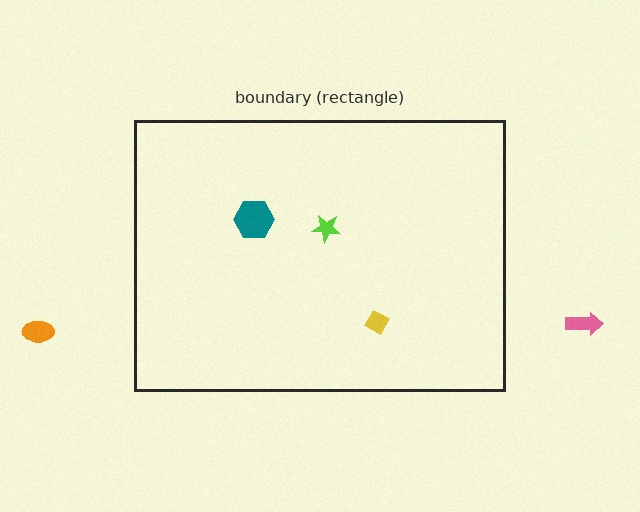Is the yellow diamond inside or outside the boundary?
Inside.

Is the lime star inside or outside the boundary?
Inside.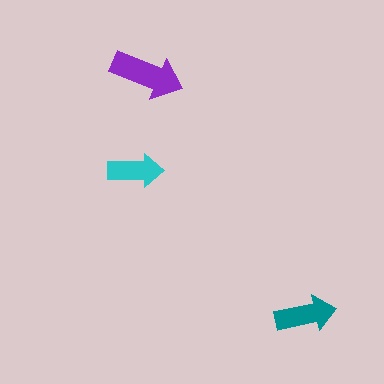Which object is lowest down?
The teal arrow is bottommost.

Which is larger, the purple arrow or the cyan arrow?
The purple one.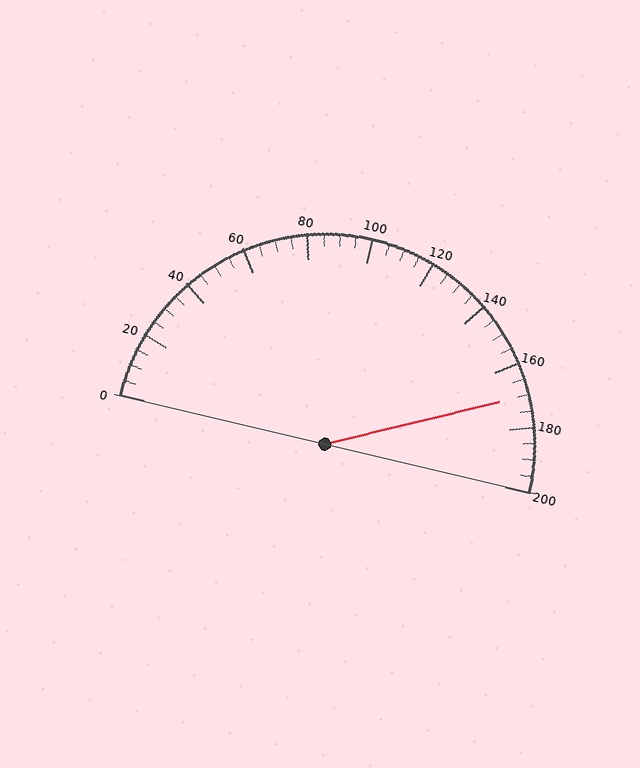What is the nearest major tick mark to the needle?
The nearest major tick mark is 160.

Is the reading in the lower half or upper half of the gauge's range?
The reading is in the upper half of the range (0 to 200).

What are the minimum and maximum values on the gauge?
The gauge ranges from 0 to 200.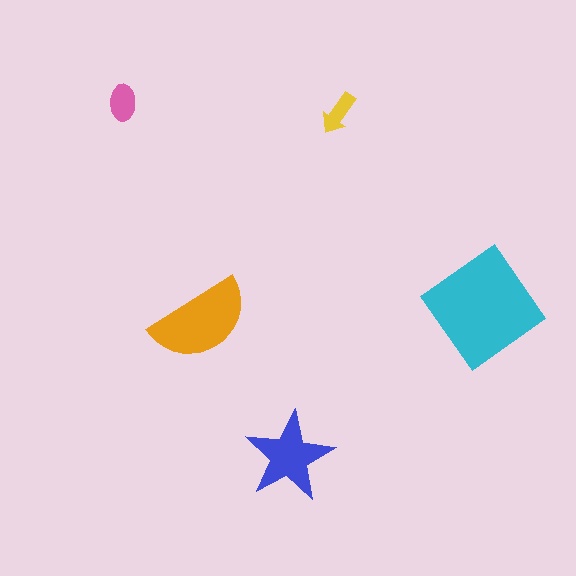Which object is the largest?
The cyan diamond.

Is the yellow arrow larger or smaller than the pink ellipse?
Smaller.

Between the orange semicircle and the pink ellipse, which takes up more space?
The orange semicircle.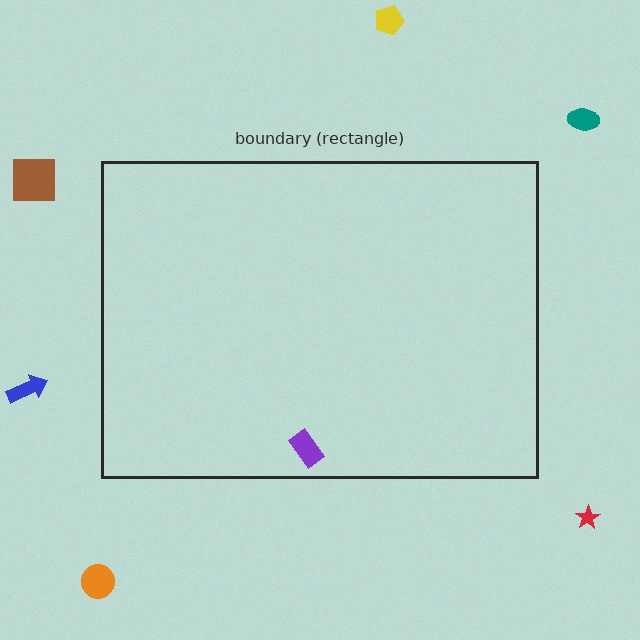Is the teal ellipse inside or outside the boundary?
Outside.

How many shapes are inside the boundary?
1 inside, 6 outside.